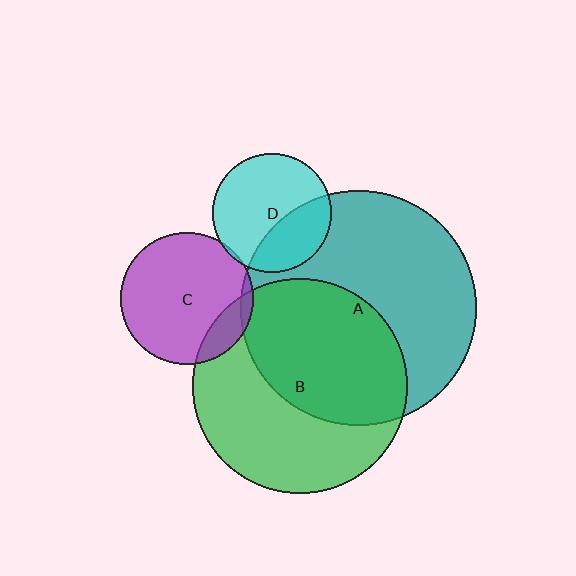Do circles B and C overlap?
Yes.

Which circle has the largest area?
Circle A (teal).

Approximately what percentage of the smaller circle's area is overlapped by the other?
Approximately 15%.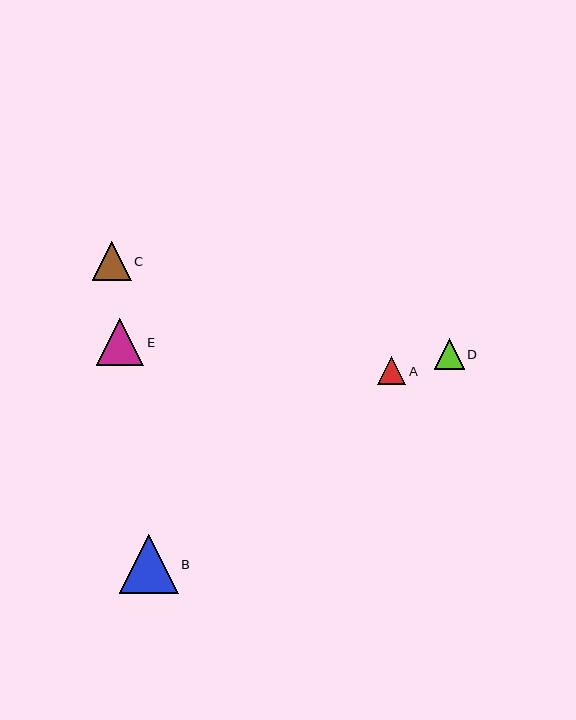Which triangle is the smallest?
Triangle A is the smallest with a size of approximately 28 pixels.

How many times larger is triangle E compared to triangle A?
Triangle E is approximately 1.7 times the size of triangle A.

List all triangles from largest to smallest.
From largest to smallest: B, E, C, D, A.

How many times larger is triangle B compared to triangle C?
Triangle B is approximately 1.5 times the size of triangle C.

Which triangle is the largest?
Triangle B is the largest with a size of approximately 59 pixels.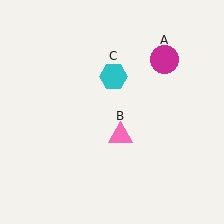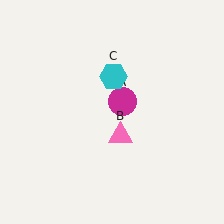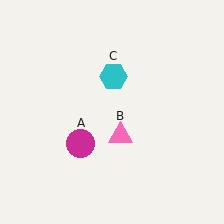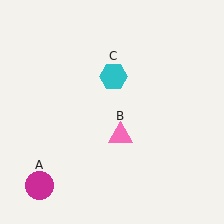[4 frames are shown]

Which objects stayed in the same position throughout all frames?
Pink triangle (object B) and cyan hexagon (object C) remained stationary.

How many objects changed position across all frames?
1 object changed position: magenta circle (object A).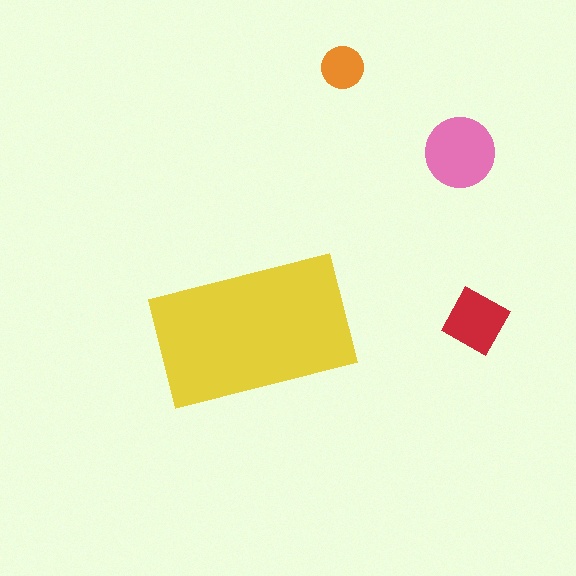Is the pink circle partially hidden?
No, the pink circle is fully visible.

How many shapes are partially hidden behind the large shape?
0 shapes are partially hidden.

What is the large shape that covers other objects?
A yellow rectangle.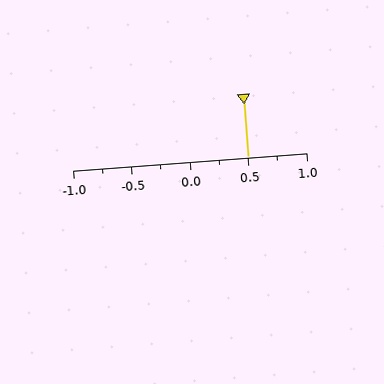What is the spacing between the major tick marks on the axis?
The major ticks are spaced 0.5 apart.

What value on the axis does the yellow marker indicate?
The marker indicates approximately 0.5.